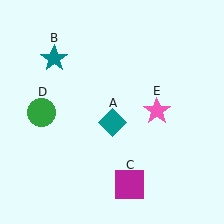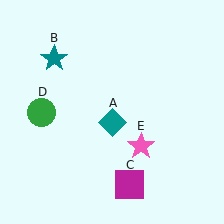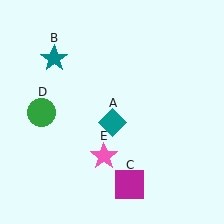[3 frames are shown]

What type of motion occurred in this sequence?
The pink star (object E) rotated clockwise around the center of the scene.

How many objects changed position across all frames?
1 object changed position: pink star (object E).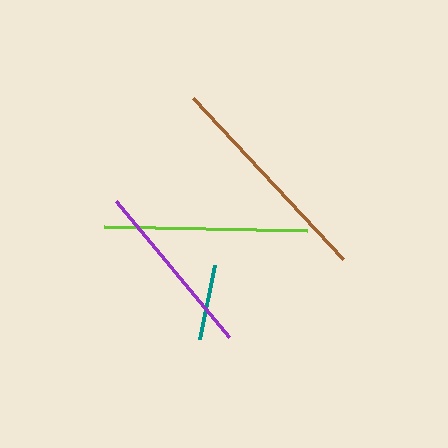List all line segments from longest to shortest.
From longest to shortest: brown, lime, purple, teal.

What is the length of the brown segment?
The brown segment is approximately 220 pixels long.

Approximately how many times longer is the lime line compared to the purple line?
The lime line is approximately 1.1 times the length of the purple line.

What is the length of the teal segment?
The teal segment is approximately 76 pixels long.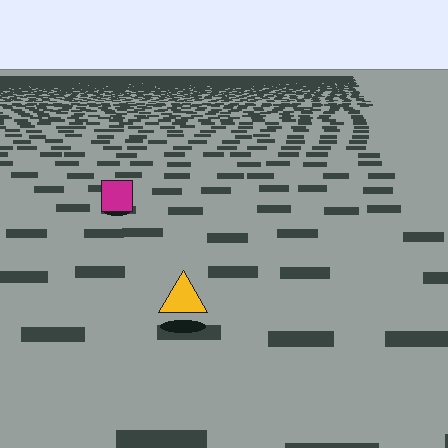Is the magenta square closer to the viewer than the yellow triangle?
No. The yellow triangle is closer — you can tell from the texture gradient: the ground texture is coarser near it.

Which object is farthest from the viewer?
The magenta square is farthest from the viewer. It appears smaller and the ground texture around it is denser.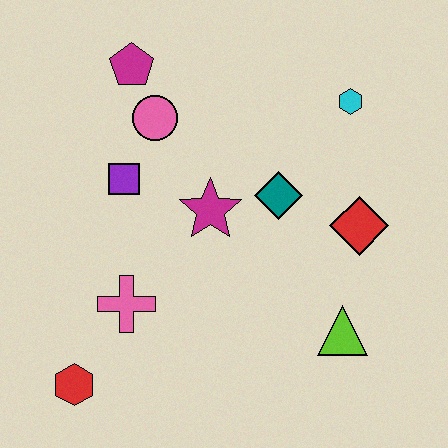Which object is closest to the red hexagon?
The pink cross is closest to the red hexagon.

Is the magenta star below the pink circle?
Yes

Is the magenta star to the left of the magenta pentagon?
No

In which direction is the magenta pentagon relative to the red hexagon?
The magenta pentagon is above the red hexagon.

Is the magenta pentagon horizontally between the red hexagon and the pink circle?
Yes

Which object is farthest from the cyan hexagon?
The red hexagon is farthest from the cyan hexagon.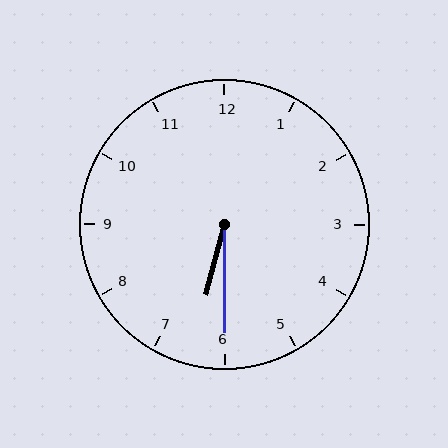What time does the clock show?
6:30.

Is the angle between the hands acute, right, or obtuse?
It is acute.